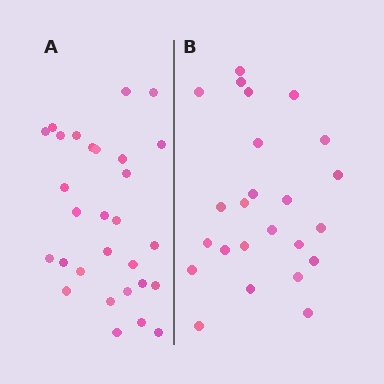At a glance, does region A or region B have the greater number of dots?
Region A (the left region) has more dots.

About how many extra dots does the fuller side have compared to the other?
Region A has about 5 more dots than region B.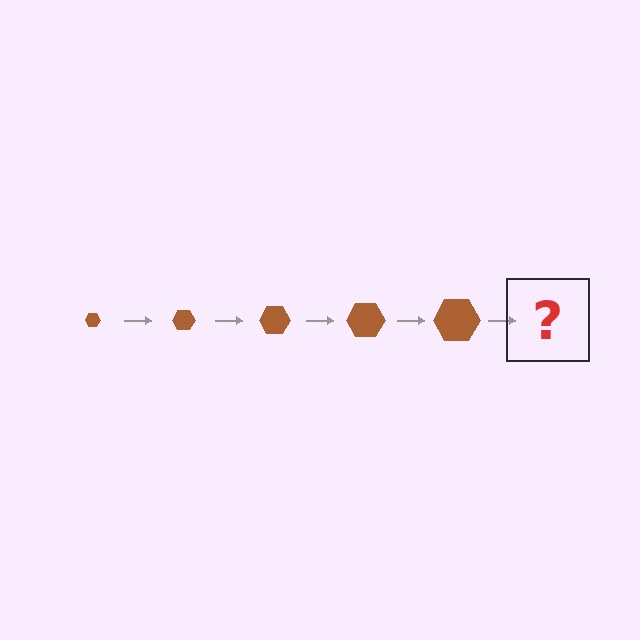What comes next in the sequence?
The next element should be a brown hexagon, larger than the previous one.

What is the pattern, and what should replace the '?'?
The pattern is that the hexagon gets progressively larger each step. The '?' should be a brown hexagon, larger than the previous one.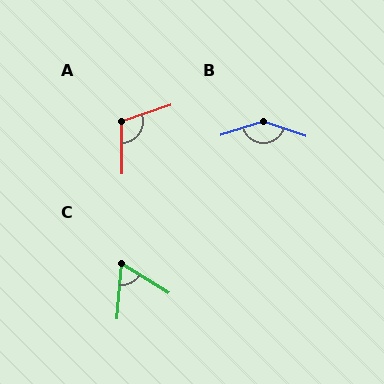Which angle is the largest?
B, at approximately 143 degrees.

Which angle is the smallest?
C, at approximately 62 degrees.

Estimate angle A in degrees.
Approximately 107 degrees.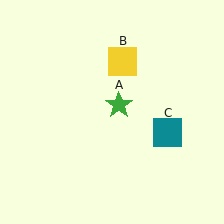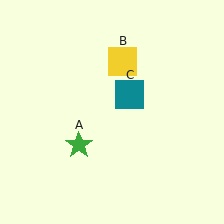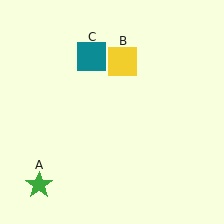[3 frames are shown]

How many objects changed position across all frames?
2 objects changed position: green star (object A), teal square (object C).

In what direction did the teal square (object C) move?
The teal square (object C) moved up and to the left.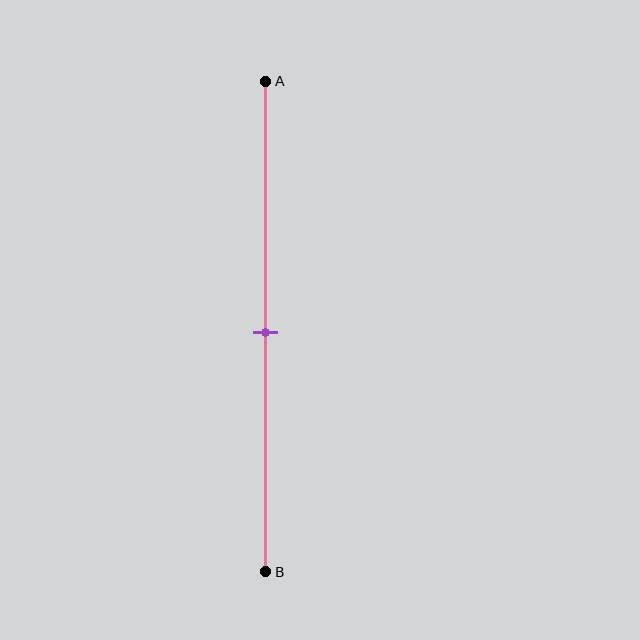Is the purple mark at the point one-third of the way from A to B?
No, the mark is at about 50% from A, not at the 33% one-third point.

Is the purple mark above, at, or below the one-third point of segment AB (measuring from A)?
The purple mark is below the one-third point of segment AB.